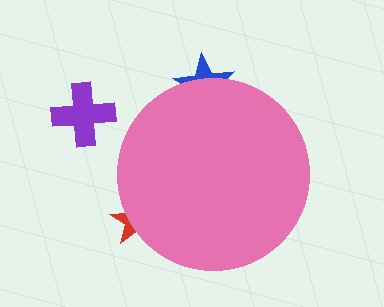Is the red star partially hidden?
Yes, the red star is partially hidden behind the pink circle.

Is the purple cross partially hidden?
No, the purple cross is fully visible.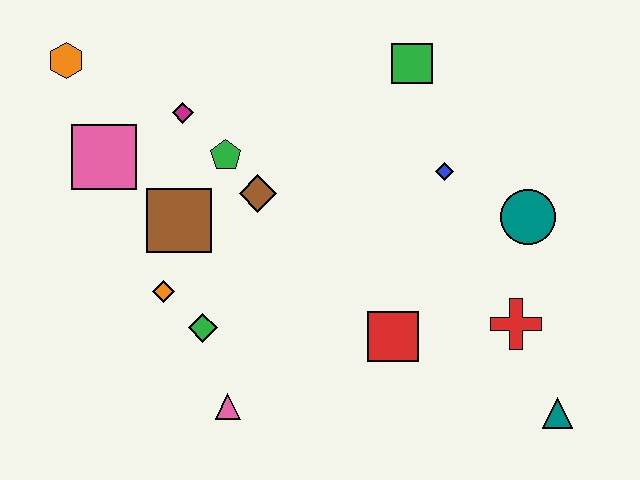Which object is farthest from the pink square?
The teal triangle is farthest from the pink square.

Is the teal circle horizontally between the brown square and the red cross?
No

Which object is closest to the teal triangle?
The red cross is closest to the teal triangle.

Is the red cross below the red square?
No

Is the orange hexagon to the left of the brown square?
Yes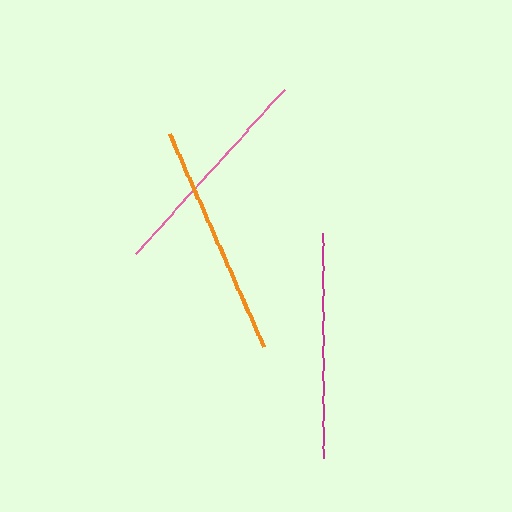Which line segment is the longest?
The orange line is the longest at approximately 234 pixels.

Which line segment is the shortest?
The pink line is the shortest at approximately 223 pixels.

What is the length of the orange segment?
The orange segment is approximately 234 pixels long.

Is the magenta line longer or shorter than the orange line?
The orange line is longer than the magenta line.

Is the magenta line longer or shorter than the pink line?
The magenta line is longer than the pink line.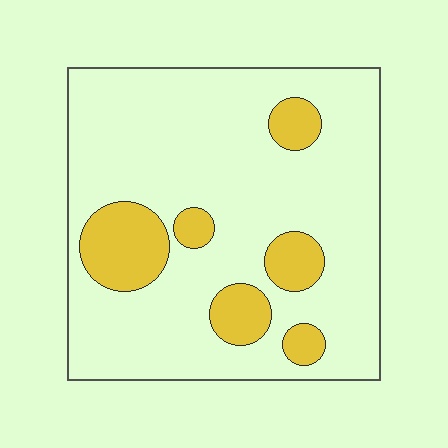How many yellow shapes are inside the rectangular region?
6.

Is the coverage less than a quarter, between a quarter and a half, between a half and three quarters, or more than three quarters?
Less than a quarter.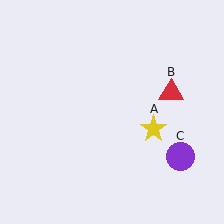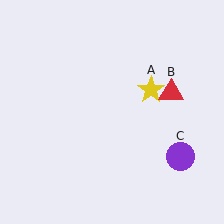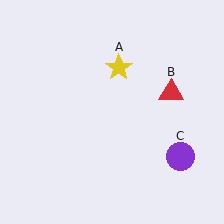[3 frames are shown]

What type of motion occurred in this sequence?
The yellow star (object A) rotated counterclockwise around the center of the scene.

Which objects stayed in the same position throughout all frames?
Red triangle (object B) and purple circle (object C) remained stationary.